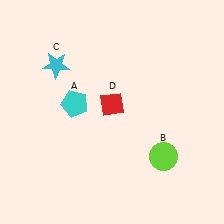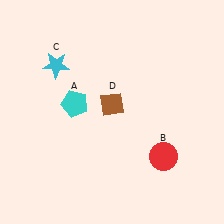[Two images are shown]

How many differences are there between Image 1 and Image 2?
There are 2 differences between the two images.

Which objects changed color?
B changed from lime to red. D changed from red to brown.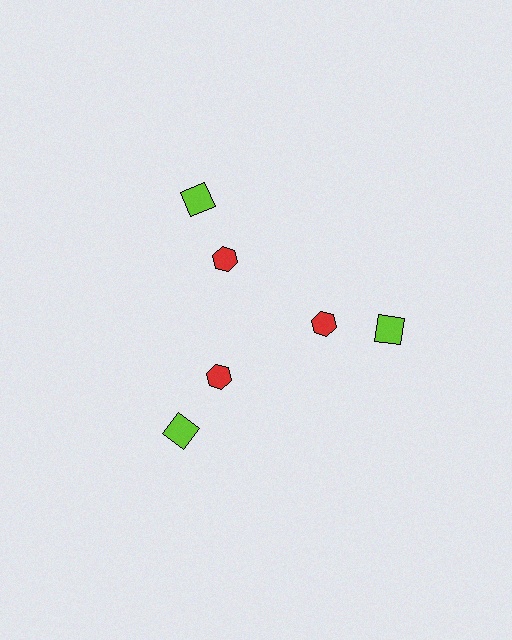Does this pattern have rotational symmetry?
Yes, this pattern has 3-fold rotational symmetry. It looks the same after rotating 120 degrees around the center.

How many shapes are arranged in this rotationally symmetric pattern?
There are 6 shapes, arranged in 3 groups of 2.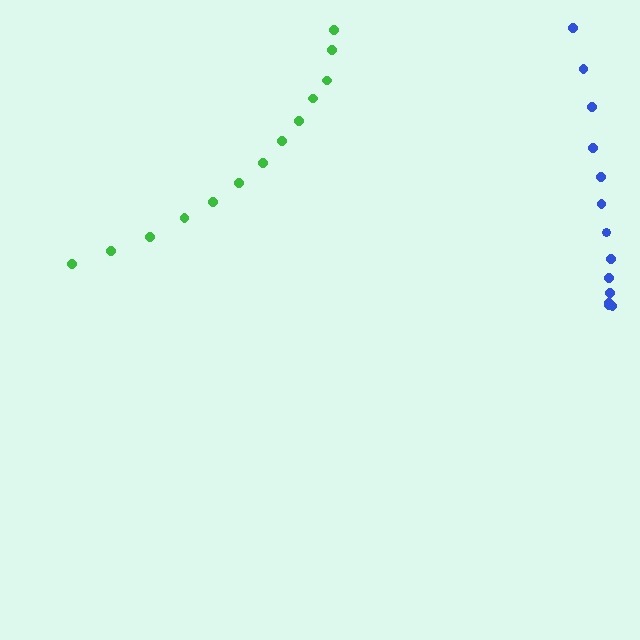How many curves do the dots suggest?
There are 2 distinct paths.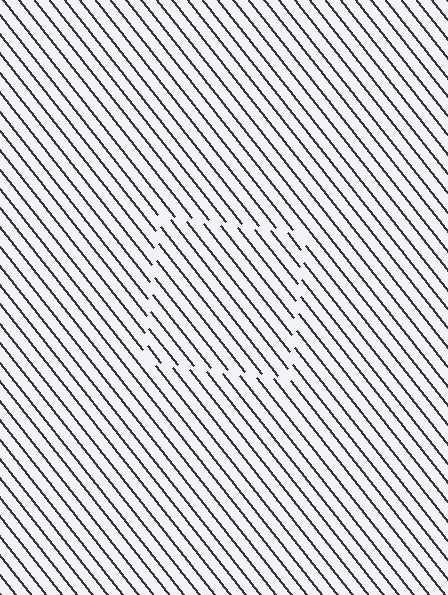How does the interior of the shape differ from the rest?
The interior of the shape contains the same grating, shifted by half a period — the contour is defined by the phase discontinuity where line-ends from the inner and outer gratings abut.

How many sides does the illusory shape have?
4 sides — the line-ends trace a square.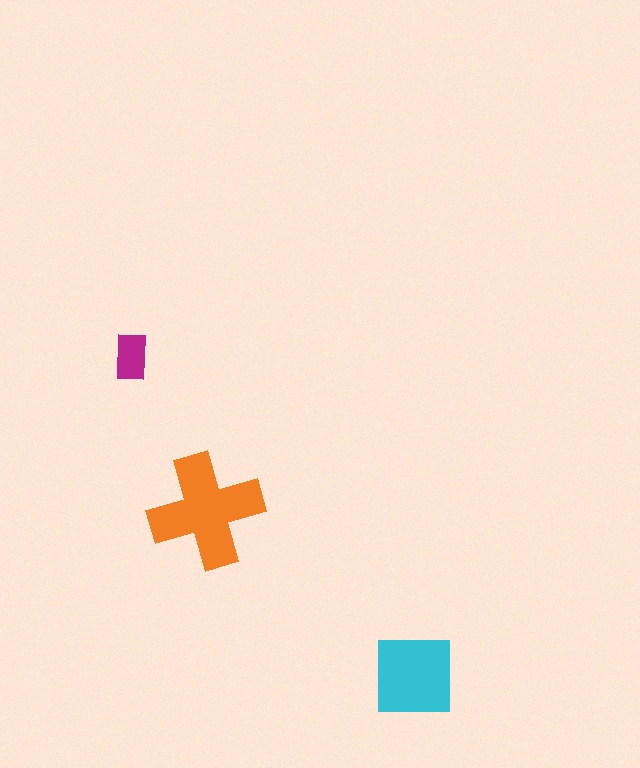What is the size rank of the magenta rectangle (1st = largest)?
3rd.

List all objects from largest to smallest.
The orange cross, the cyan square, the magenta rectangle.